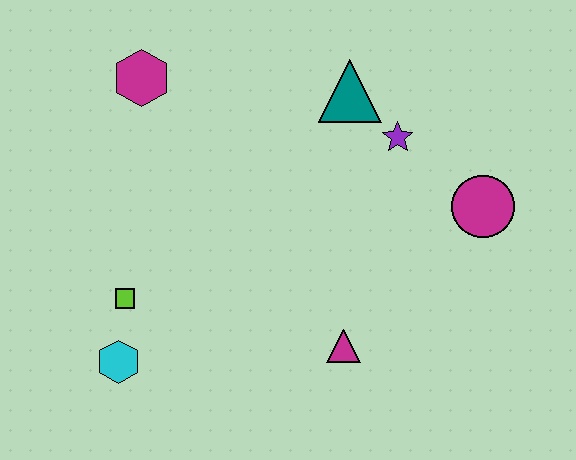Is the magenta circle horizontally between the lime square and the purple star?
No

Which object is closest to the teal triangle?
The purple star is closest to the teal triangle.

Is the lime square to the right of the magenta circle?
No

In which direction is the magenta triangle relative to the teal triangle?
The magenta triangle is below the teal triangle.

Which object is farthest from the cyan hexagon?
The magenta circle is farthest from the cyan hexagon.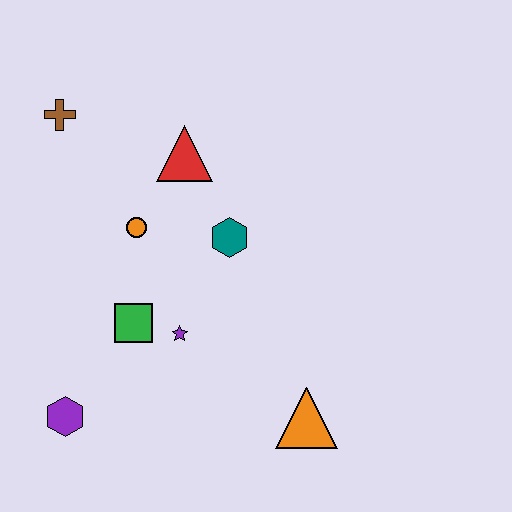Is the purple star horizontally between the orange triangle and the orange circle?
Yes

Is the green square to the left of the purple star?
Yes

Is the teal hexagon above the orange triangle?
Yes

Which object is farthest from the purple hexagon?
The brown cross is farthest from the purple hexagon.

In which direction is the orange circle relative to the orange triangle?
The orange circle is above the orange triangle.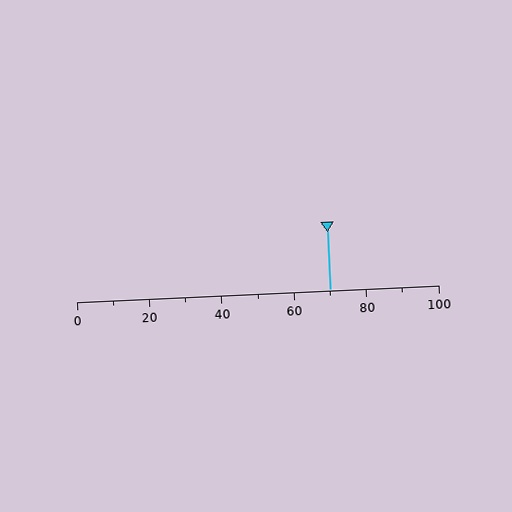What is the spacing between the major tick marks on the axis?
The major ticks are spaced 20 apart.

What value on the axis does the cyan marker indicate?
The marker indicates approximately 70.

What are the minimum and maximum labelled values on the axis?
The axis runs from 0 to 100.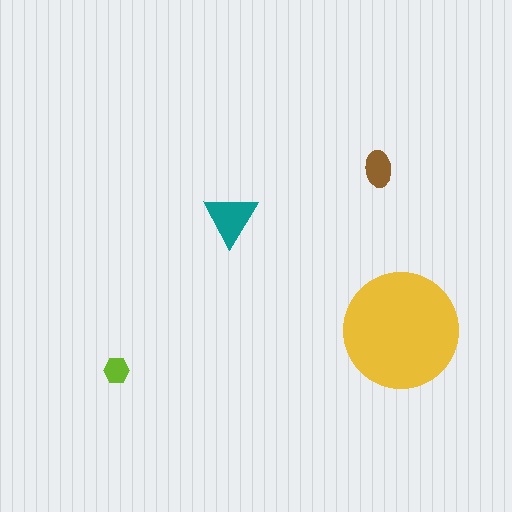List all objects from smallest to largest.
The lime hexagon, the brown ellipse, the teal triangle, the yellow circle.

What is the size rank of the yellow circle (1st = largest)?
1st.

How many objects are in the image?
There are 4 objects in the image.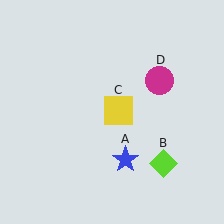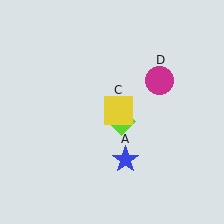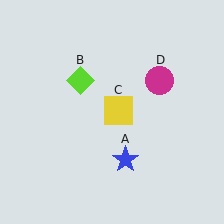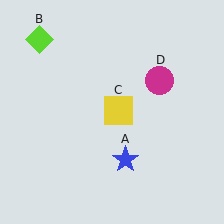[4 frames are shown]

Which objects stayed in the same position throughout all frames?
Blue star (object A) and yellow square (object C) and magenta circle (object D) remained stationary.